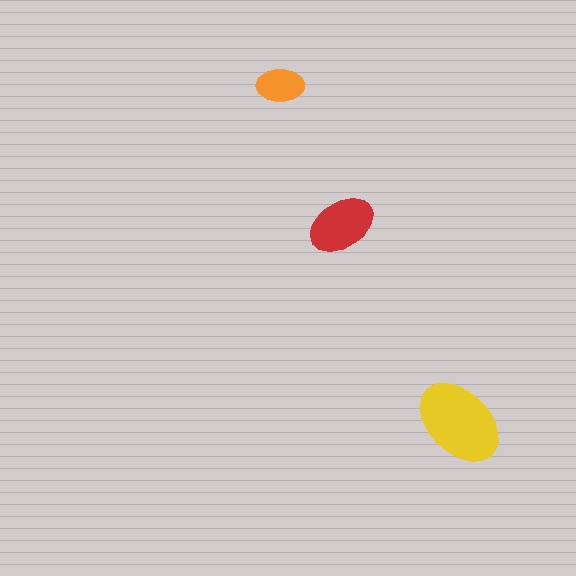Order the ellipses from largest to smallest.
the yellow one, the red one, the orange one.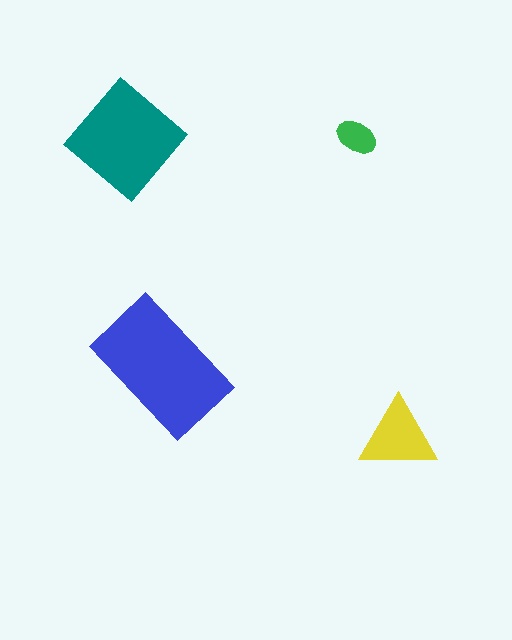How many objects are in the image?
There are 4 objects in the image.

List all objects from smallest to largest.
The green ellipse, the yellow triangle, the teal diamond, the blue rectangle.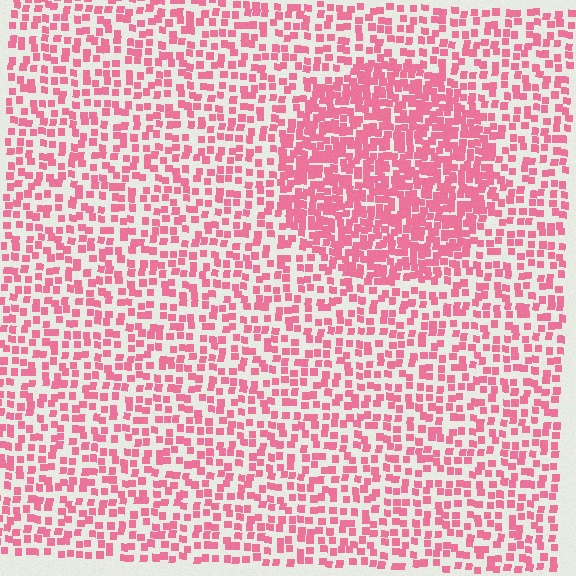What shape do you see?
I see a circle.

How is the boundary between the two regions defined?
The boundary is defined by a change in element density (approximately 2.0x ratio). All elements are the same color, size, and shape.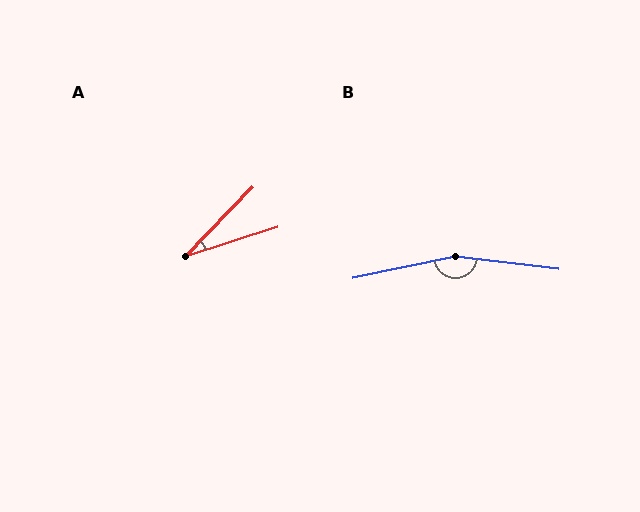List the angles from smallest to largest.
A (28°), B (161°).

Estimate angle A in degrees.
Approximately 28 degrees.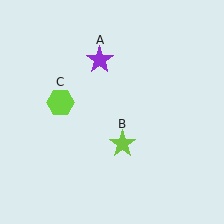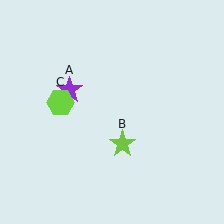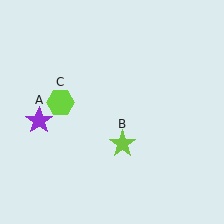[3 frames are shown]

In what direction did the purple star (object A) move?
The purple star (object A) moved down and to the left.